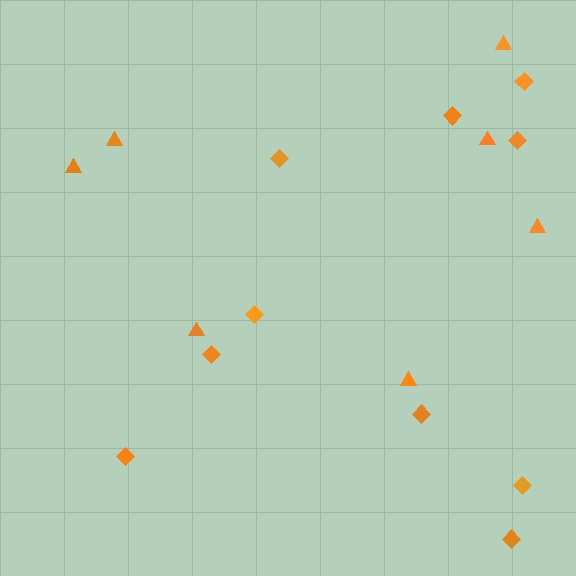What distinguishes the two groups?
There are 2 groups: one group of diamonds (10) and one group of triangles (7).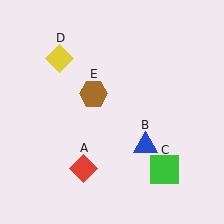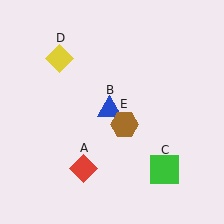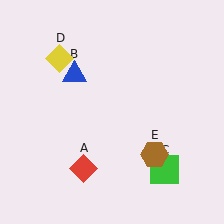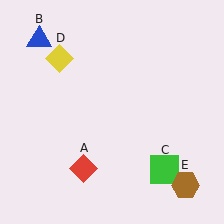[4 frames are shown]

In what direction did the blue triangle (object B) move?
The blue triangle (object B) moved up and to the left.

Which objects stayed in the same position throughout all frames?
Red diamond (object A) and green square (object C) and yellow diamond (object D) remained stationary.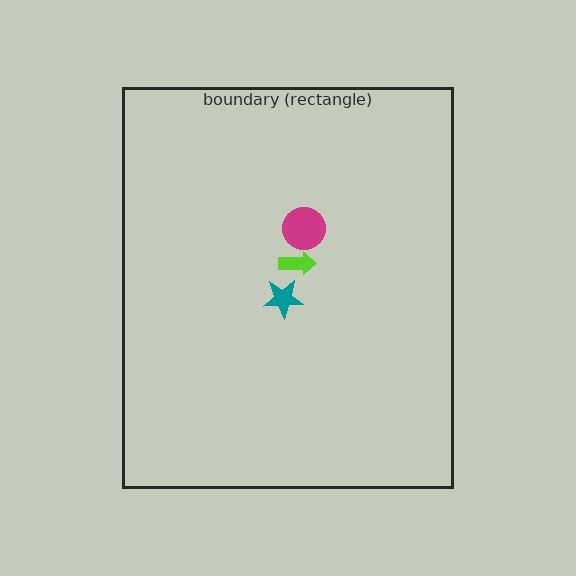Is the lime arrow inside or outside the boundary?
Inside.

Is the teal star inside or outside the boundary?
Inside.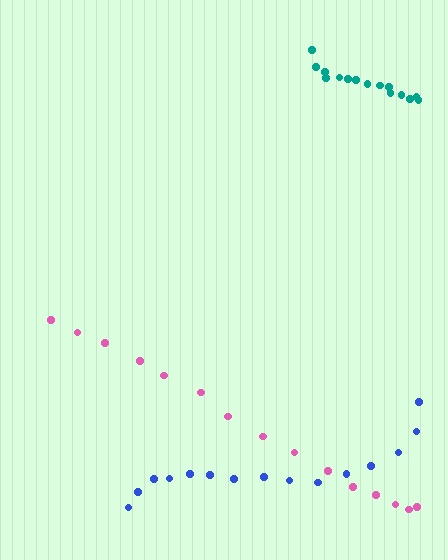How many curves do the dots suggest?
There are 3 distinct paths.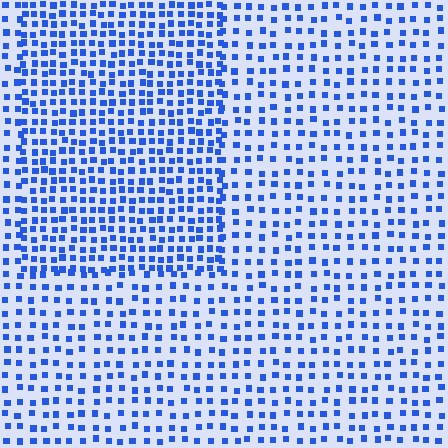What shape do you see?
I see a rectangle.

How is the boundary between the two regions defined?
The boundary is defined by a change in element density (approximately 1.7x ratio). All elements are the same color, size, and shape.